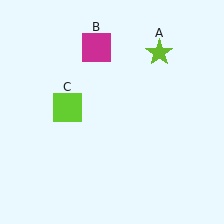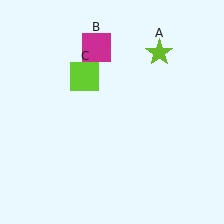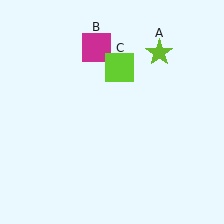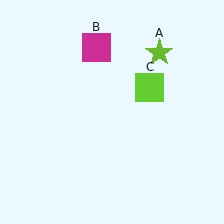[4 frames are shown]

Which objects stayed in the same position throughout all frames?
Lime star (object A) and magenta square (object B) remained stationary.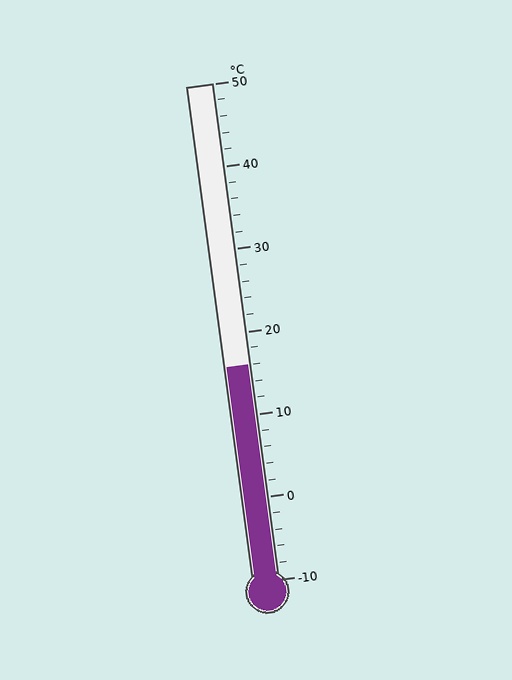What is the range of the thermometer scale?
The thermometer scale ranges from -10°C to 50°C.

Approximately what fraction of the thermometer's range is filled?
The thermometer is filled to approximately 45% of its range.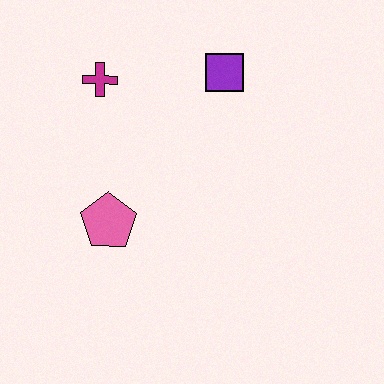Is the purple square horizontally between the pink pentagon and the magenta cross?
No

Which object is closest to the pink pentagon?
The magenta cross is closest to the pink pentagon.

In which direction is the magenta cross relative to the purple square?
The magenta cross is to the left of the purple square.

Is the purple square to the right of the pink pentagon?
Yes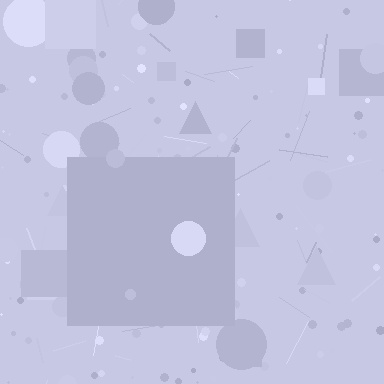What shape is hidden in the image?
A square is hidden in the image.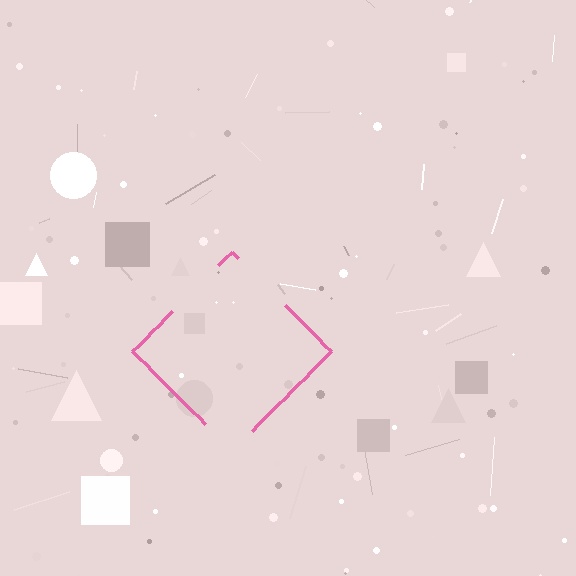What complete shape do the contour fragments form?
The contour fragments form a diamond.